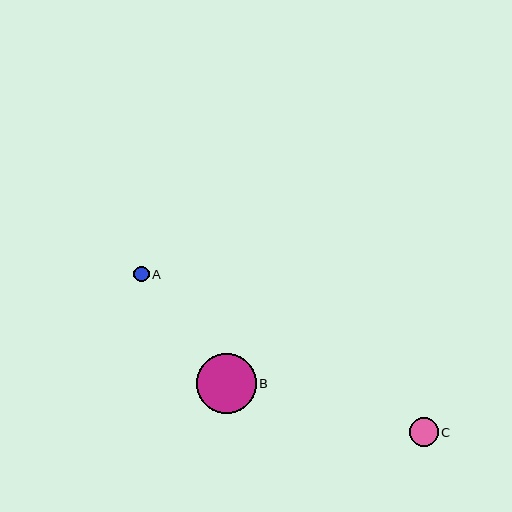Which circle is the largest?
Circle B is the largest with a size of approximately 60 pixels.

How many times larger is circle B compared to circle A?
Circle B is approximately 3.9 times the size of circle A.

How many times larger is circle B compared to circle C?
Circle B is approximately 2.1 times the size of circle C.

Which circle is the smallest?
Circle A is the smallest with a size of approximately 15 pixels.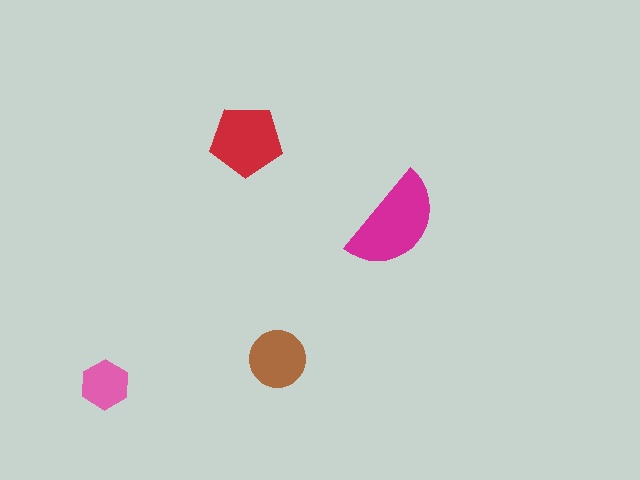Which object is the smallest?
The pink hexagon.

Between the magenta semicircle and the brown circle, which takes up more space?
The magenta semicircle.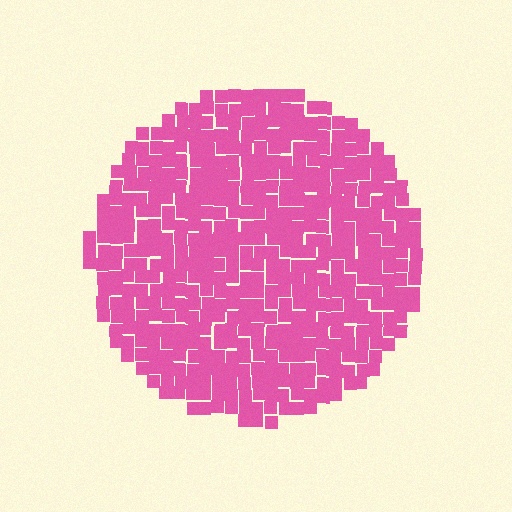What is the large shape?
The large shape is a circle.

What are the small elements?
The small elements are squares.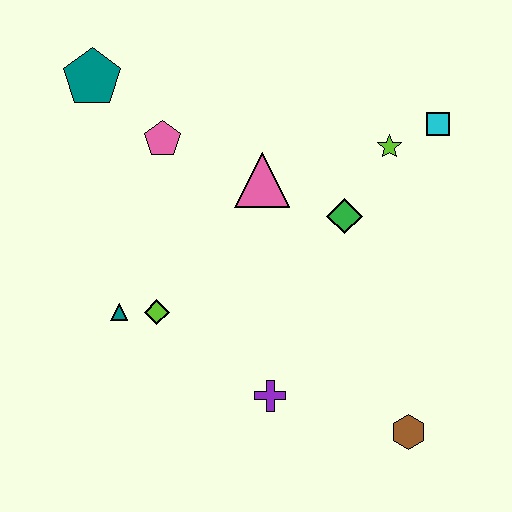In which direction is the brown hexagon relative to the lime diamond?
The brown hexagon is to the right of the lime diamond.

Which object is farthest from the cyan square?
The teal triangle is farthest from the cyan square.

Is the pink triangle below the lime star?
Yes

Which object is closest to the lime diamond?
The teal triangle is closest to the lime diamond.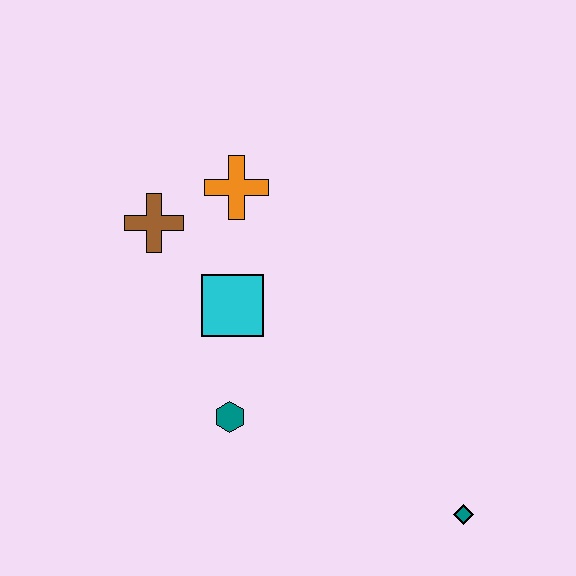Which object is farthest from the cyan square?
The teal diamond is farthest from the cyan square.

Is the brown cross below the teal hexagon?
No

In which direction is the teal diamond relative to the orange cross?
The teal diamond is below the orange cross.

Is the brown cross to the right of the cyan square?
No